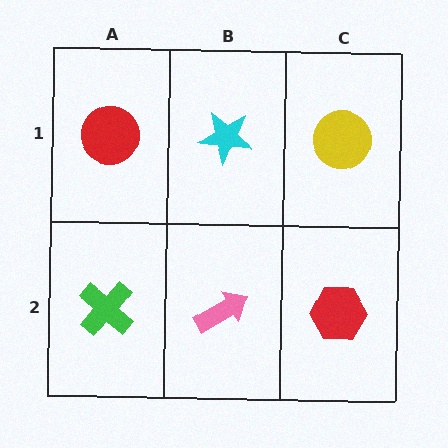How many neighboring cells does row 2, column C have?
2.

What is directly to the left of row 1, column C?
A cyan star.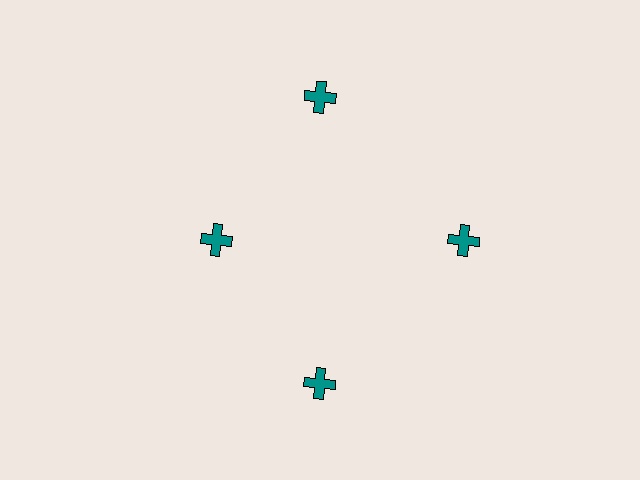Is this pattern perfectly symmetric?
No. The 4 teal crosses are arranged in a ring, but one element near the 9 o'clock position is pulled inward toward the center, breaking the 4-fold rotational symmetry.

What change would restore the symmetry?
The symmetry would be restored by moving it outward, back onto the ring so that all 4 crosses sit at equal angles and equal distance from the center.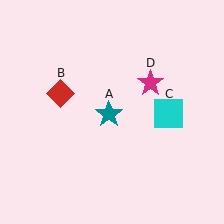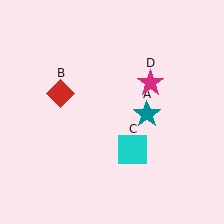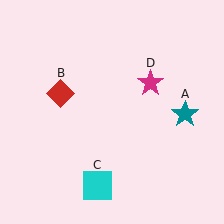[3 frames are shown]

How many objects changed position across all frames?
2 objects changed position: teal star (object A), cyan square (object C).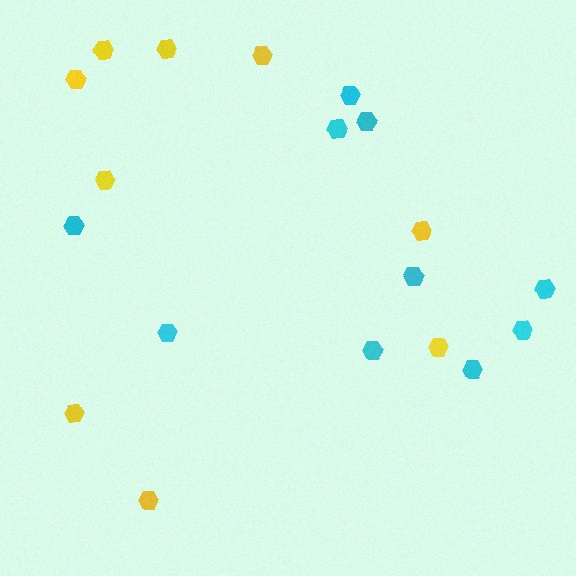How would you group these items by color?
There are 2 groups: one group of cyan hexagons (10) and one group of yellow hexagons (9).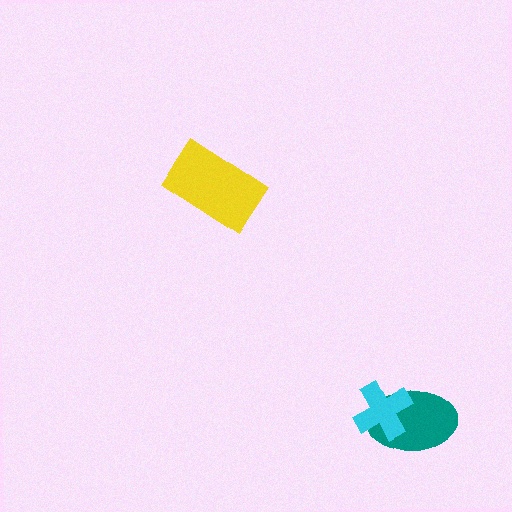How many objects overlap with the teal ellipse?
1 object overlaps with the teal ellipse.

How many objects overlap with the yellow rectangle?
0 objects overlap with the yellow rectangle.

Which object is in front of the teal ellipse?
The cyan cross is in front of the teal ellipse.